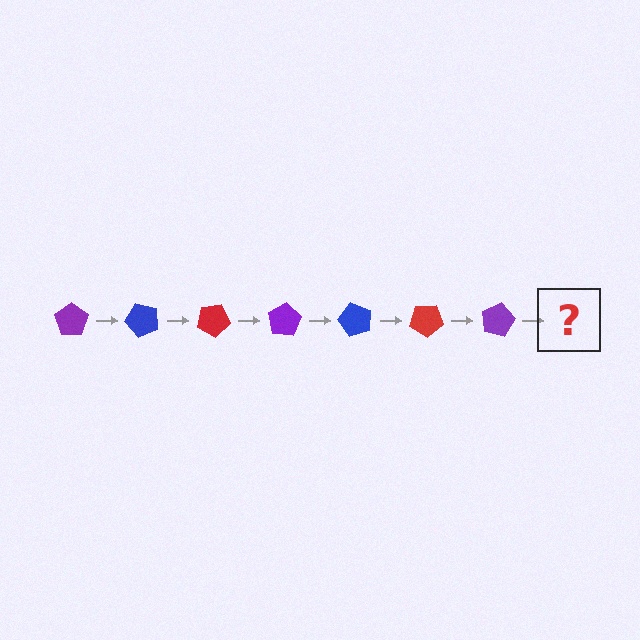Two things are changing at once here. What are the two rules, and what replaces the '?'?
The two rules are that it rotates 50 degrees each step and the color cycles through purple, blue, and red. The '?' should be a blue pentagon, rotated 350 degrees from the start.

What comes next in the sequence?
The next element should be a blue pentagon, rotated 350 degrees from the start.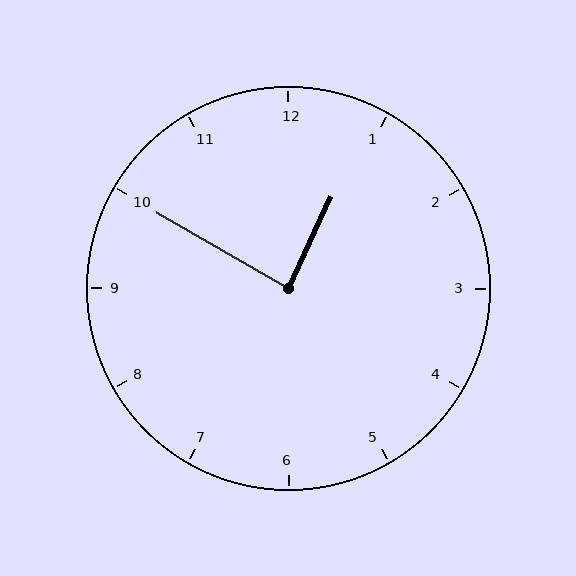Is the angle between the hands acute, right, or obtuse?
It is right.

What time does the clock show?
12:50.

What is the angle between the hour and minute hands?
Approximately 85 degrees.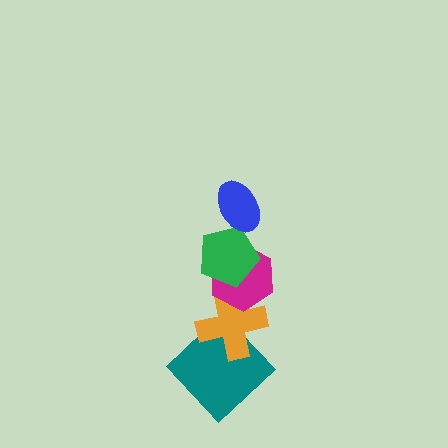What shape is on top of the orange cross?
The magenta hexagon is on top of the orange cross.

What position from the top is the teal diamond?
The teal diamond is 5th from the top.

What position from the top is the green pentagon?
The green pentagon is 2nd from the top.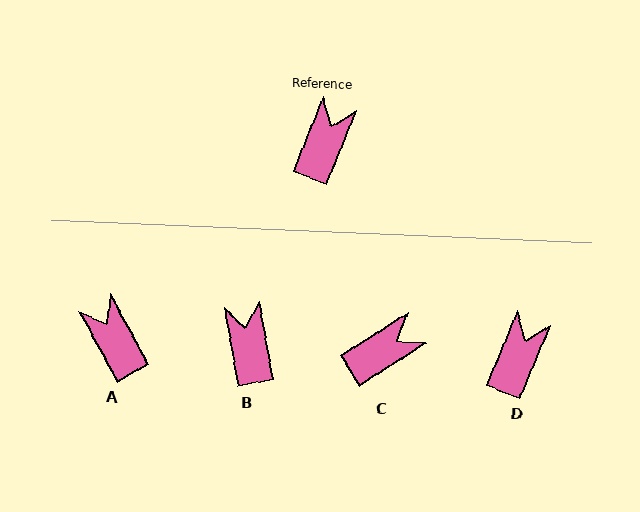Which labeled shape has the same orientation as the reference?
D.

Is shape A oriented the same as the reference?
No, it is off by about 51 degrees.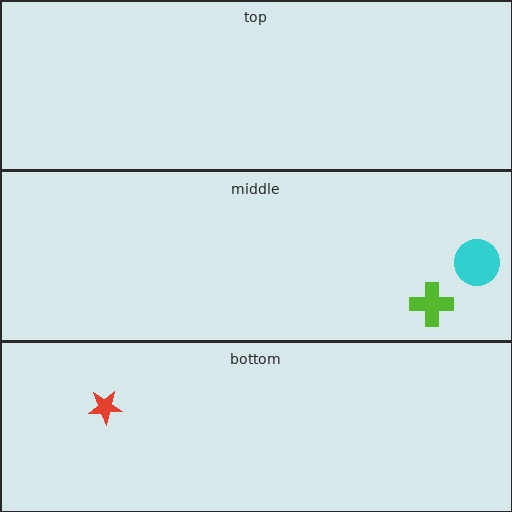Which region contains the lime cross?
The middle region.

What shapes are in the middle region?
The lime cross, the cyan circle.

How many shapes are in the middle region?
2.